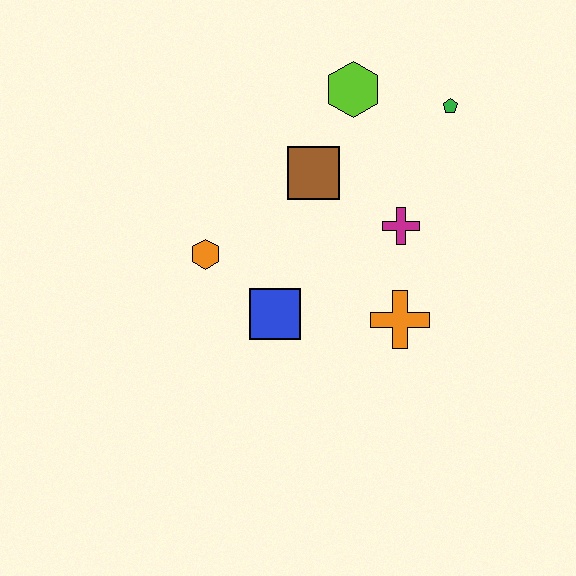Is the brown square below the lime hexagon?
Yes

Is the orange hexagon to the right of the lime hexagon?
No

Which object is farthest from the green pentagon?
The orange hexagon is farthest from the green pentagon.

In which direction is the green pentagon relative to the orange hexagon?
The green pentagon is to the right of the orange hexagon.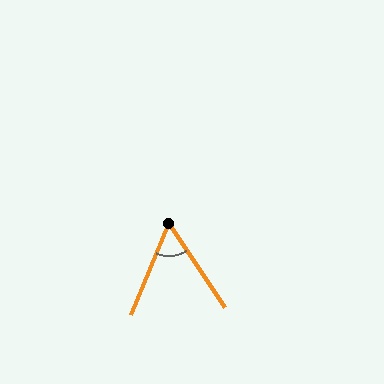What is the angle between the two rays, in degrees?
Approximately 56 degrees.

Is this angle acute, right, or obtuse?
It is acute.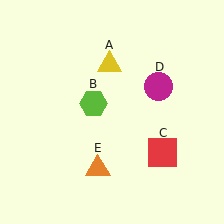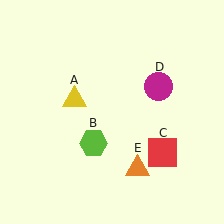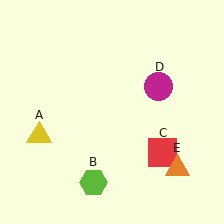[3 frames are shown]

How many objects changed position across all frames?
3 objects changed position: yellow triangle (object A), lime hexagon (object B), orange triangle (object E).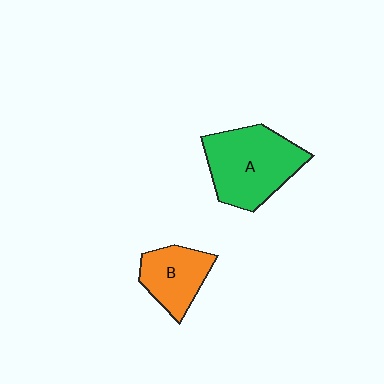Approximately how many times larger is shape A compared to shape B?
Approximately 1.7 times.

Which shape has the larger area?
Shape A (green).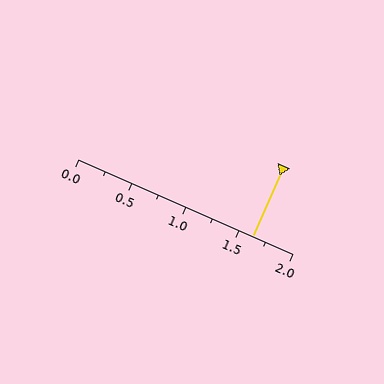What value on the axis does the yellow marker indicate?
The marker indicates approximately 1.62.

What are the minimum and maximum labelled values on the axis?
The axis runs from 0.0 to 2.0.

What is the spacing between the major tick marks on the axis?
The major ticks are spaced 0.5 apart.